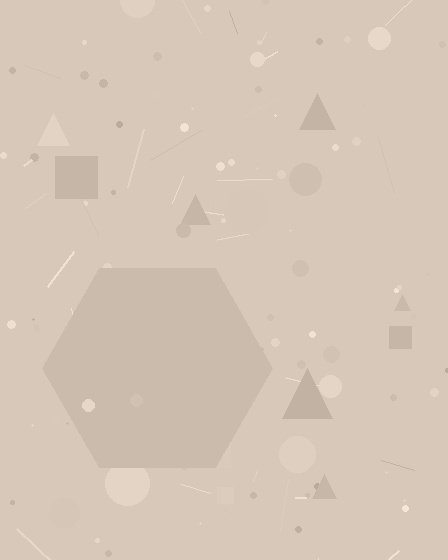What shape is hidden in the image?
A hexagon is hidden in the image.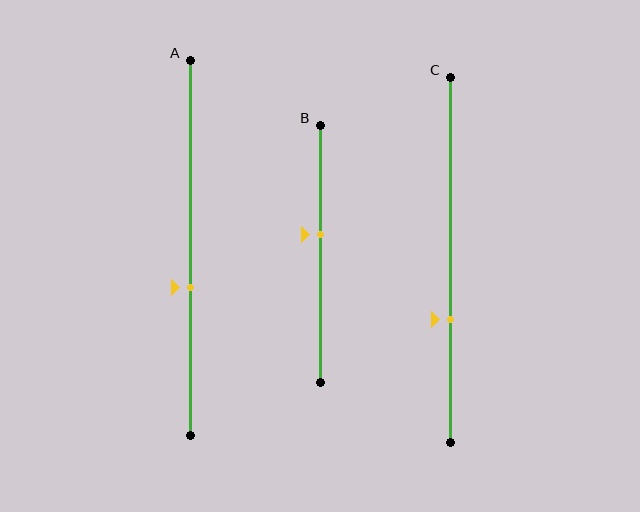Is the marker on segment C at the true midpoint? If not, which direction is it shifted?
No, the marker on segment C is shifted downward by about 17% of the segment length.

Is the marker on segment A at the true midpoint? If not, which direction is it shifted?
No, the marker on segment A is shifted downward by about 11% of the segment length.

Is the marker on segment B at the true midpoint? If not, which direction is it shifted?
No, the marker on segment B is shifted upward by about 8% of the segment length.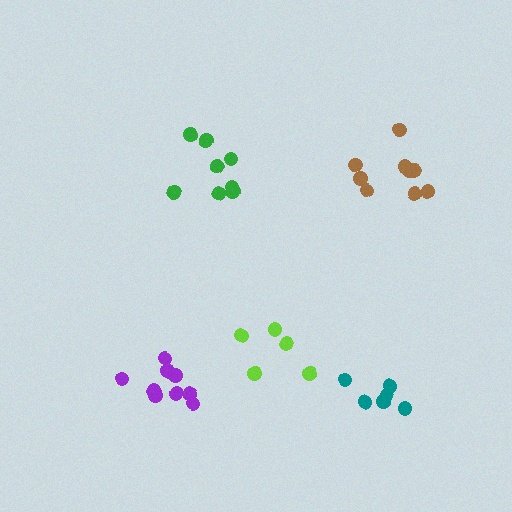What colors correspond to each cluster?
The clusters are colored: purple, brown, green, lime, teal.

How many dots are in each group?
Group 1: 9 dots, Group 2: 9 dots, Group 3: 8 dots, Group 4: 5 dots, Group 5: 6 dots (37 total).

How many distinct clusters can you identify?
There are 5 distinct clusters.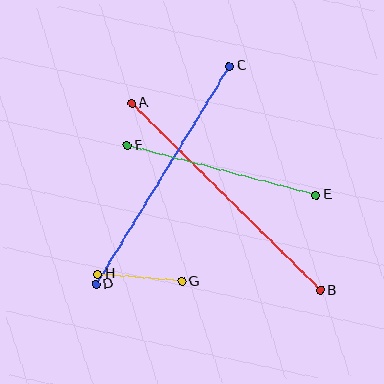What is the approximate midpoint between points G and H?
The midpoint is at approximately (140, 278) pixels.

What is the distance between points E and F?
The distance is approximately 195 pixels.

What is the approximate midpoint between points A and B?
The midpoint is at approximately (226, 197) pixels.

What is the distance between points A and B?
The distance is approximately 266 pixels.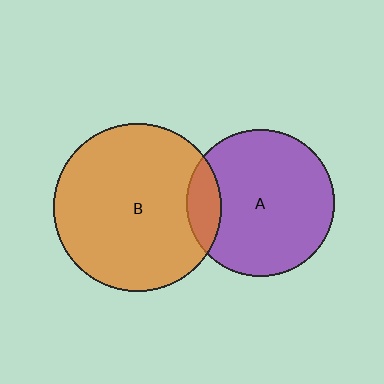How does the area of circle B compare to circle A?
Approximately 1.3 times.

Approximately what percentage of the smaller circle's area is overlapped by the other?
Approximately 15%.